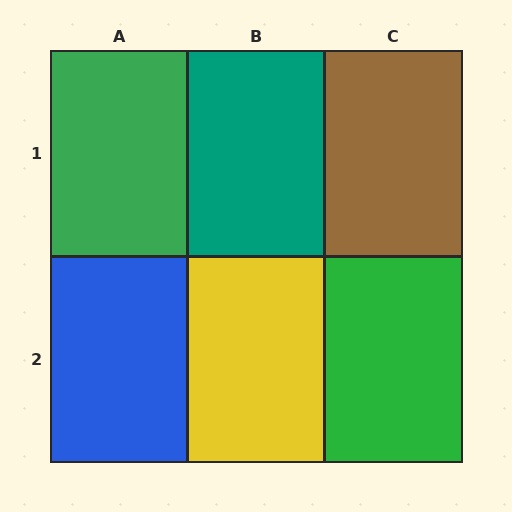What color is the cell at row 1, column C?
Brown.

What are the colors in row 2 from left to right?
Blue, yellow, green.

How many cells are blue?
1 cell is blue.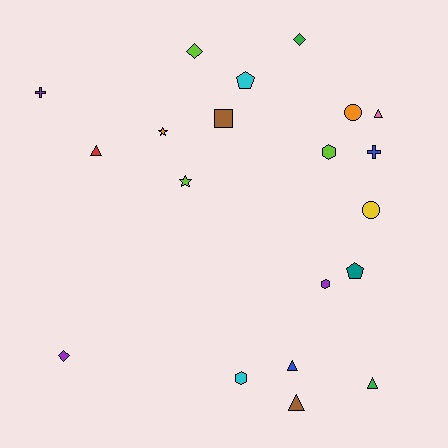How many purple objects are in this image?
There are 3 purple objects.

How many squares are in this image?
There is 1 square.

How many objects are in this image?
There are 20 objects.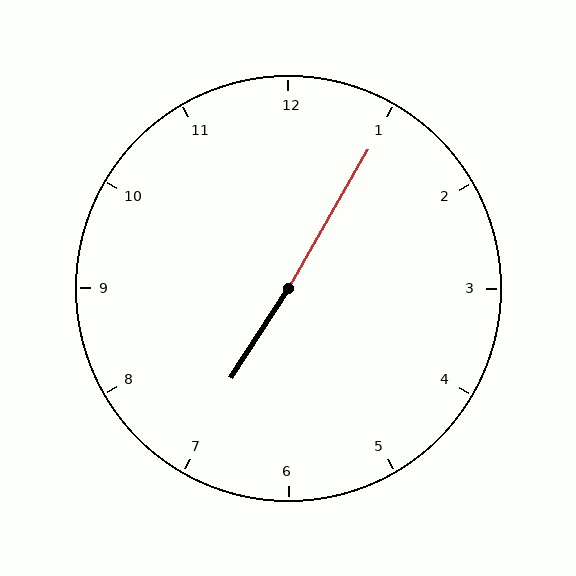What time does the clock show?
7:05.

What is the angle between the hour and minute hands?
Approximately 178 degrees.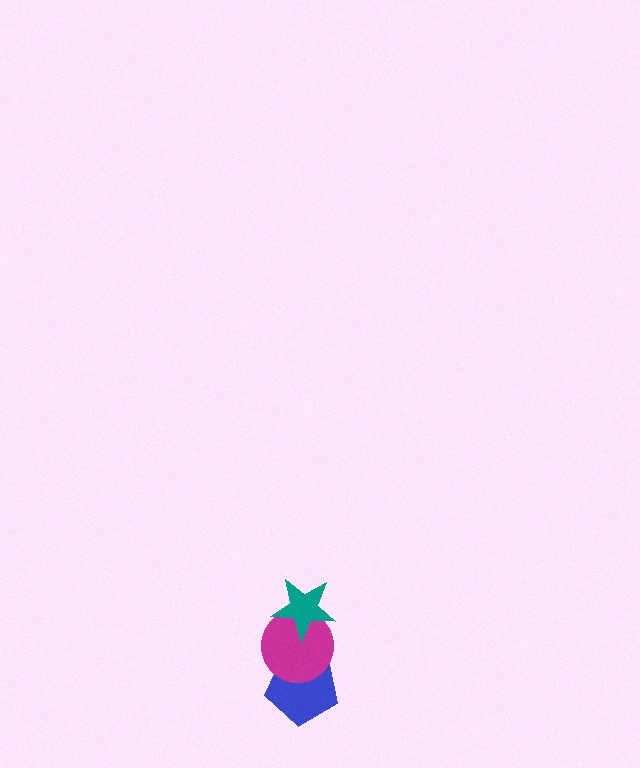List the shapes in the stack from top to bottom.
From top to bottom: the teal star, the magenta circle, the blue pentagon.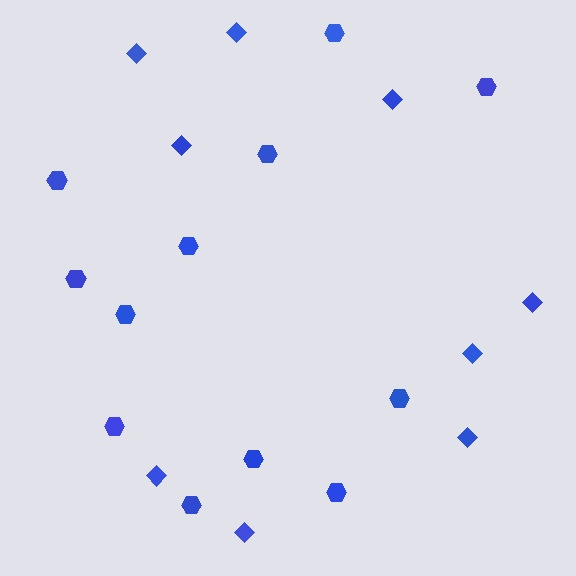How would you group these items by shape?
There are 2 groups: one group of hexagons (12) and one group of diamonds (9).